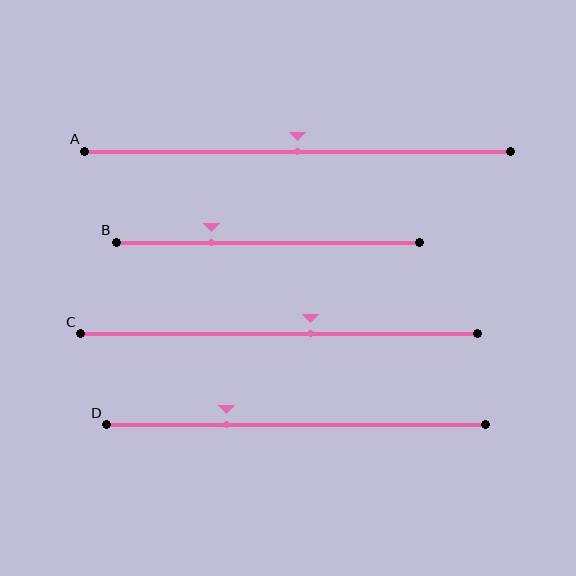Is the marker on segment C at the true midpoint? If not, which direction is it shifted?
No, the marker on segment C is shifted to the right by about 8% of the segment length.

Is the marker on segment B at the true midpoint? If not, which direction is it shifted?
No, the marker on segment B is shifted to the left by about 19% of the segment length.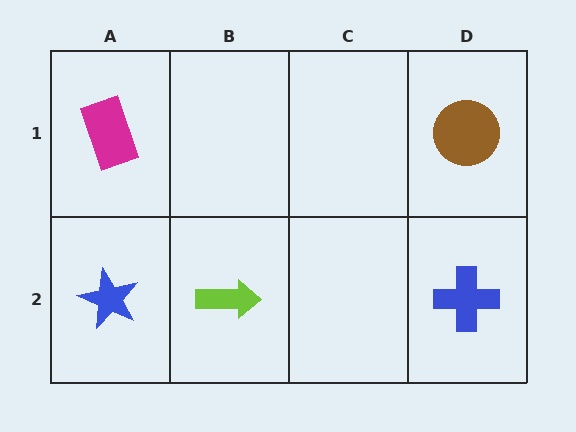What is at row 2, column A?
A blue star.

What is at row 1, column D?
A brown circle.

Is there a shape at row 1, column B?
No, that cell is empty.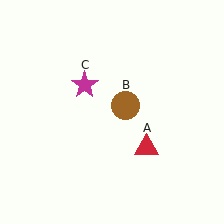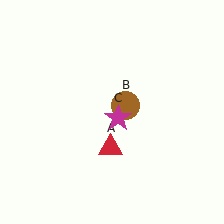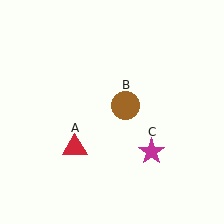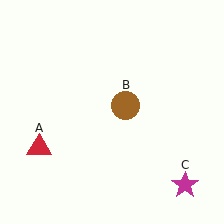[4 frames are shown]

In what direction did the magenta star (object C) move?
The magenta star (object C) moved down and to the right.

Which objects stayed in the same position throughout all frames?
Brown circle (object B) remained stationary.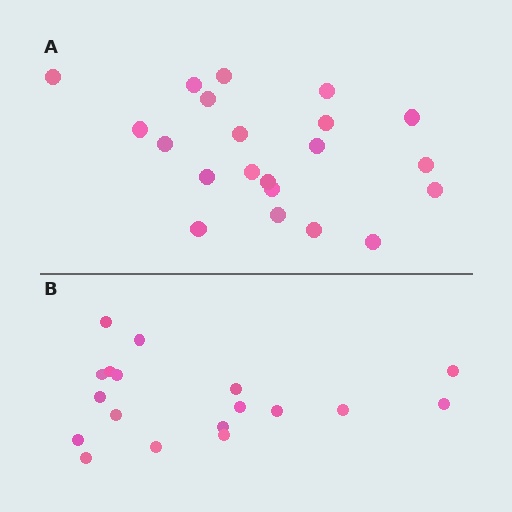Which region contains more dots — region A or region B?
Region A (the top region) has more dots.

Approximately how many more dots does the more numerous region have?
Region A has just a few more — roughly 2 or 3 more dots than region B.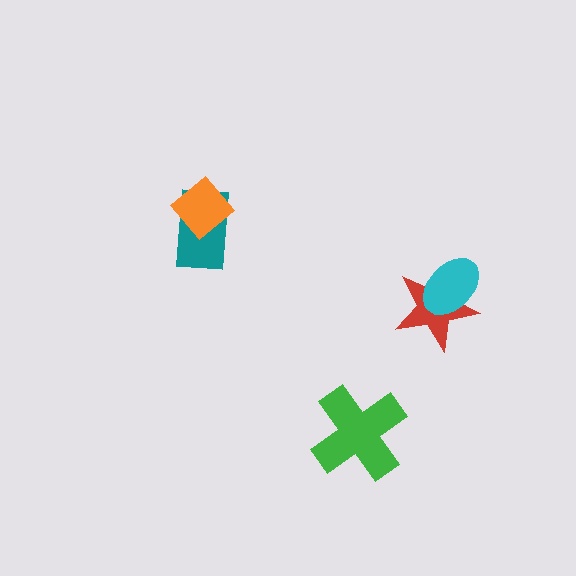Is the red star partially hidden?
Yes, it is partially covered by another shape.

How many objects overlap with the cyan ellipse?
1 object overlaps with the cyan ellipse.